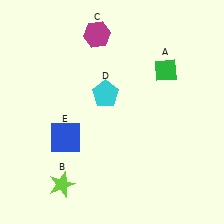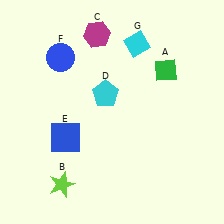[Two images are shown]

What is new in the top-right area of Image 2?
A cyan diamond (G) was added in the top-right area of Image 2.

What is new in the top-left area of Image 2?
A blue circle (F) was added in the top-left area of Image 2.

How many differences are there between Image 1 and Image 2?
There are 2 differences between the two images.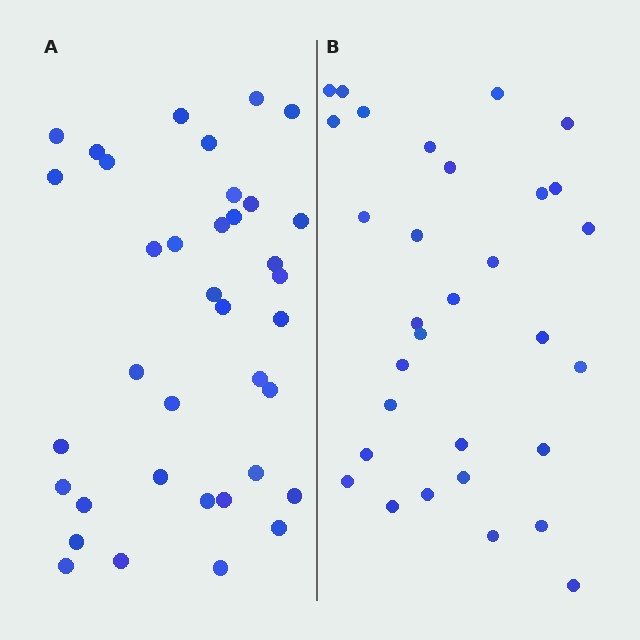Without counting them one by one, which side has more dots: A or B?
Region A (the left region) has more dots.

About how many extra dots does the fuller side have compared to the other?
Region A has about 6 more dots than region B.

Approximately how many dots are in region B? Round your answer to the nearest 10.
About 30 dots. (The exact count is 31, which rounds to 30.)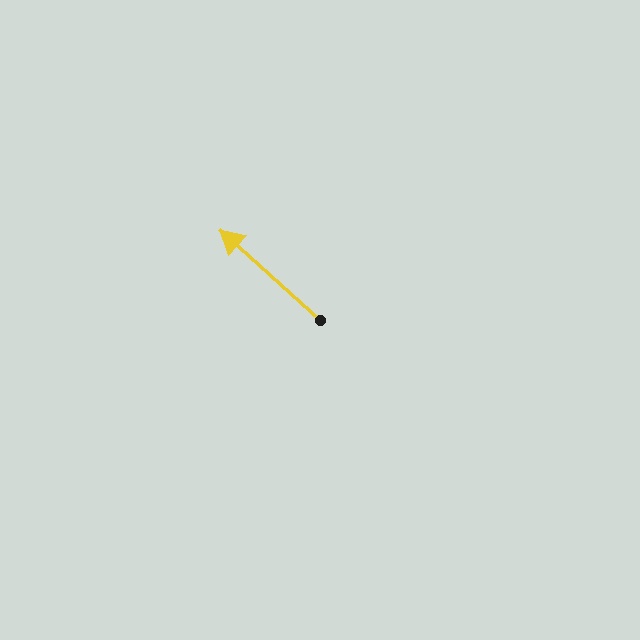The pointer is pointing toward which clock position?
Roughly 10 o'clock.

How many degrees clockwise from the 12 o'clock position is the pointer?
Approximately 312 degrees.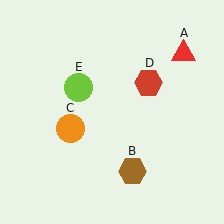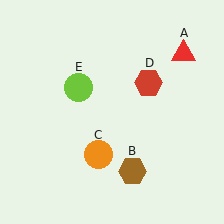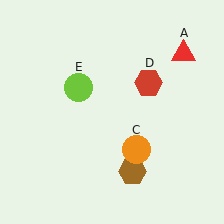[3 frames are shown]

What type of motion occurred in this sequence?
The orange circle (object C) rotated counterclockwise around the center of the scene.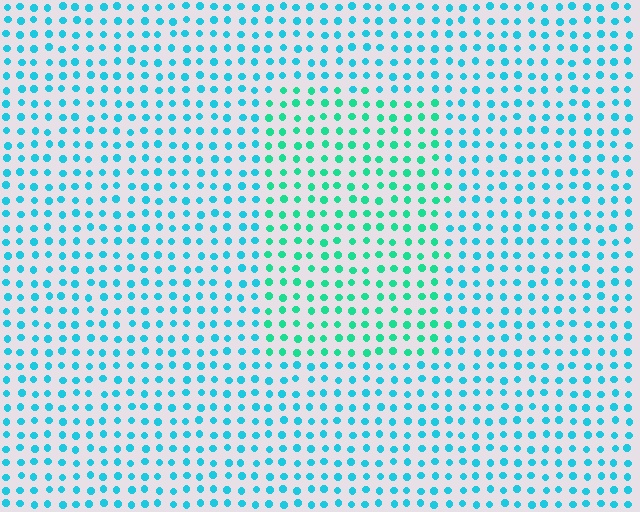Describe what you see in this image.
The image is filled with small cyan elements in a uniform arrangement. A rectangle-shaped region is visible where the elements are tinted to a slightly different hue, forming a subtle color boundary.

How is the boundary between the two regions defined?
The boundary is defined purely by a slight shift in hue (about 30 degrees). Spacing, size, and orientation are identical on both sides.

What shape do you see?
I see a rectangle.